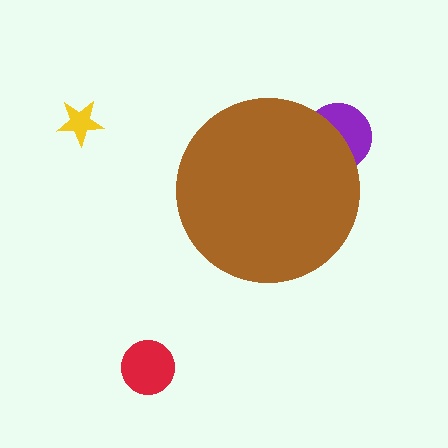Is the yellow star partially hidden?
No, the yellow star is fully visible.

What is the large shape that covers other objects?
A brown circle.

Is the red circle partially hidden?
No, the red circle is fully visible.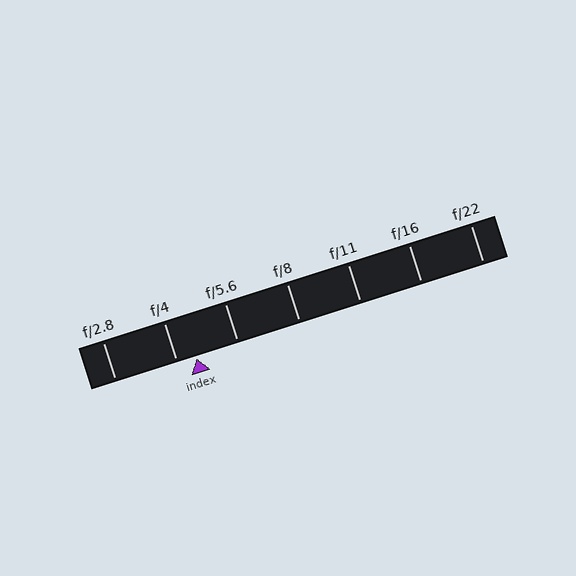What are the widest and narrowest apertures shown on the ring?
The widest aperture shown is f/2.8 and the narrowest is f/22.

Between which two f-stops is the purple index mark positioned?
The index mark is between f/4 and f/5.6.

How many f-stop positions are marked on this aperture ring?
There are 7 f-stop positions marked.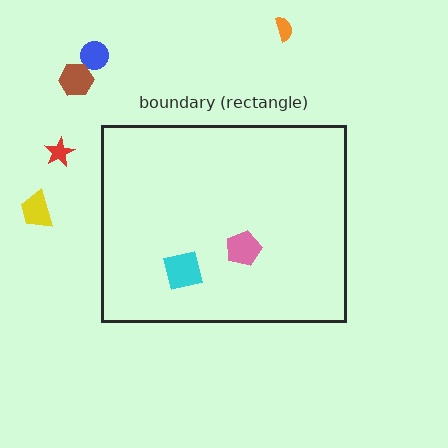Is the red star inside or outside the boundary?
Outside.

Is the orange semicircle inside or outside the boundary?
Outside.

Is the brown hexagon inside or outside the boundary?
Outside.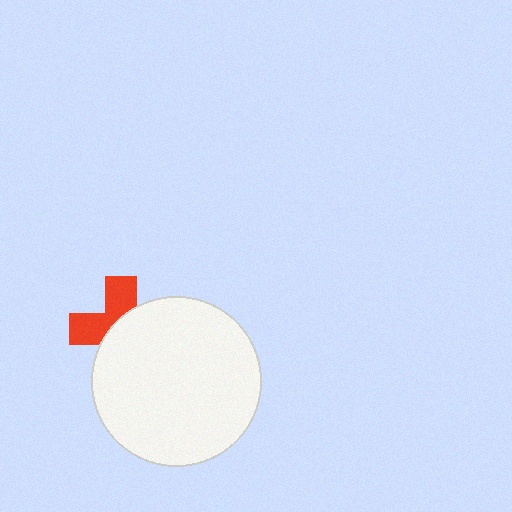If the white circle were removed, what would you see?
You would see the complete red cross.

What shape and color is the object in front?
The object in front is a white circle.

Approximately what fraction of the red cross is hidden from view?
Roughly 57% of the red cross is hidden behind the white circle.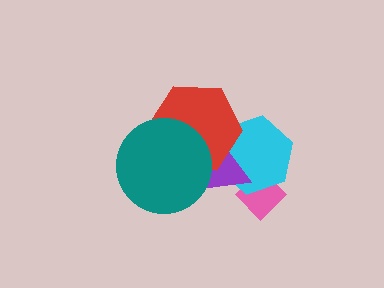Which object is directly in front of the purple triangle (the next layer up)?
The red hexagon is directly in front of the purple triangle.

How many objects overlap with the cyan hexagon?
3 objects overlap with the cyan hexagon.